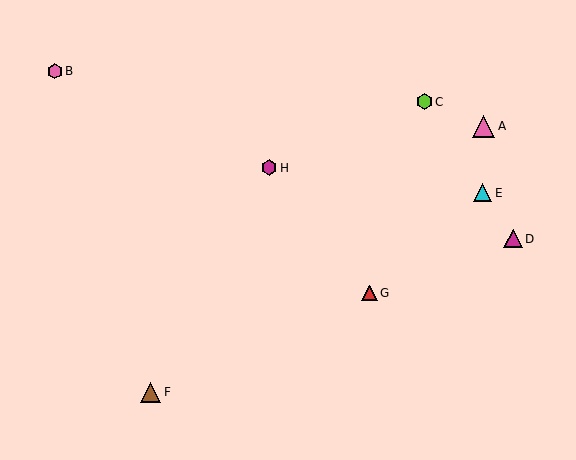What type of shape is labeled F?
Shape F is a brown triangle.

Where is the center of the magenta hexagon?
The center of the magenta hexagon is at (269, 168).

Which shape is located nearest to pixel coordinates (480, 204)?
The cyan triangle (labeled E) at (483, 193) is nearest to that location.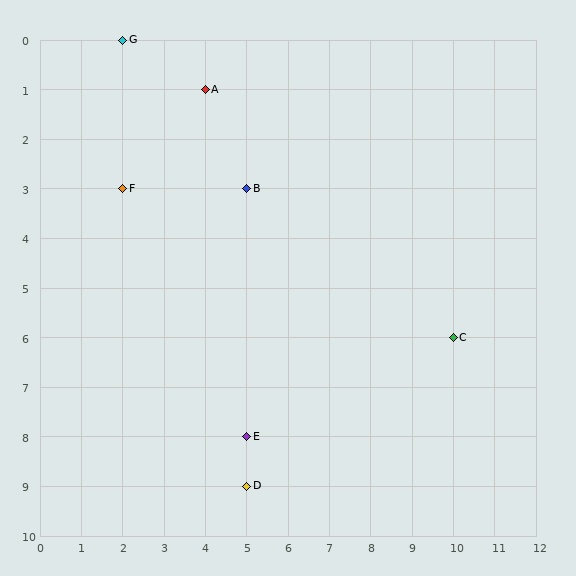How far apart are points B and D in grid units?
Points B and D are 6 rows apart.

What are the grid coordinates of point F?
Point F is at grid coordinates (2, 3).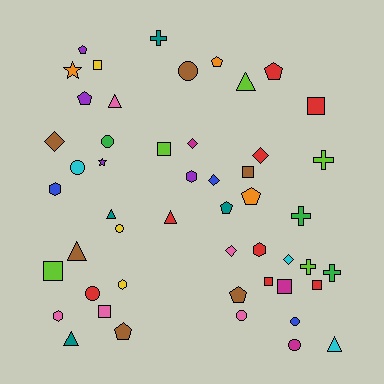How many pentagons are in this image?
There are 8 pentagons.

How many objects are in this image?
There are 50 objects.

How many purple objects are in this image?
There are 4 purple objects.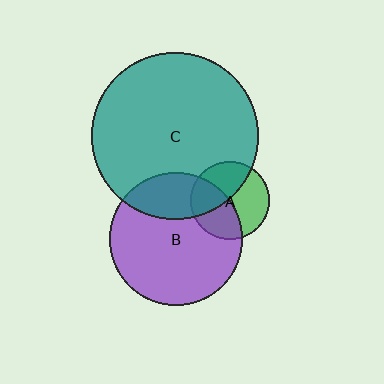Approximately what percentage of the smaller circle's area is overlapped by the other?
Approximately 45%.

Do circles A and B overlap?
Yes.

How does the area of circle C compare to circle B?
Approximately 1.6 times.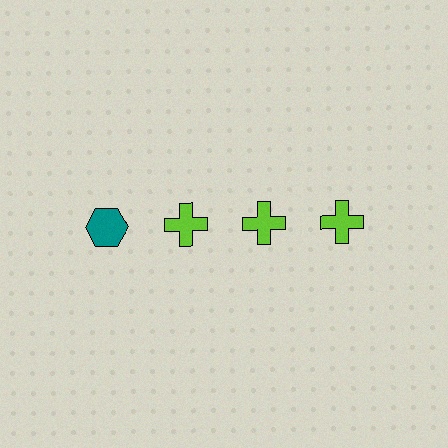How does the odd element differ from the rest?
It differs in both color (teal instead of lime) and shape (hexagon instead of cross).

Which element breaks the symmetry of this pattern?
The teal hexagon in the top row, leftmost column breaks the symmetry. All other shapes are lime crosses.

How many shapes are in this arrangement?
There are 4 shapes arranged in a grid pattern.